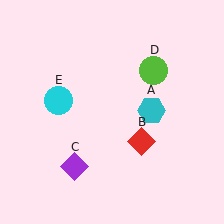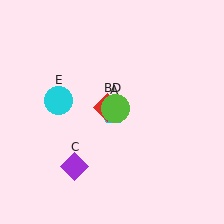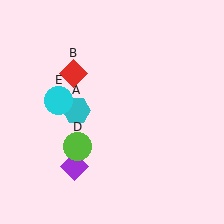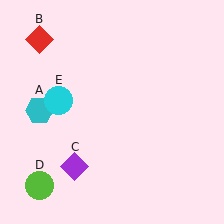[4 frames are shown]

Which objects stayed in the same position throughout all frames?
Purple diamond (object C) and cyan circle (object E) remained stationary.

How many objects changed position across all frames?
3 objects changed position: cyan hexagon (object A), red diamond (object B), lime circle (object D).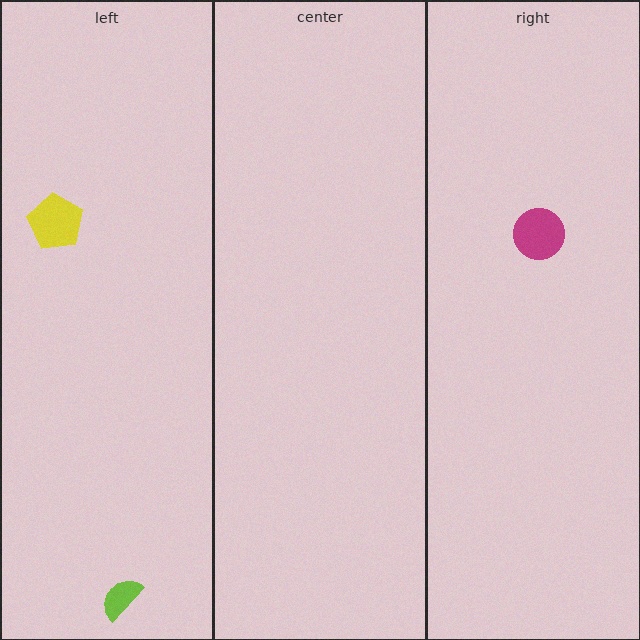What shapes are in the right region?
The magenta circle.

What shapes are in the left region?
The yellow pentagon, the lime semicircle.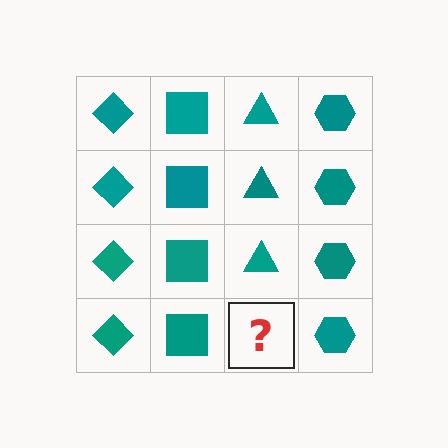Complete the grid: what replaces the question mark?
The question mark should be replaced with a teal triangle.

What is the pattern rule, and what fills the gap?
The rule is that each column has a consistent shape. The gap should be filled with a teal triangle.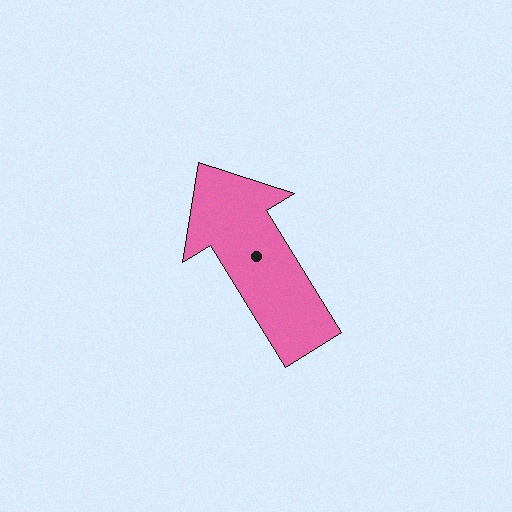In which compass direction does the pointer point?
Northwest.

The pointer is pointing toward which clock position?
Roughly 11 o'clock.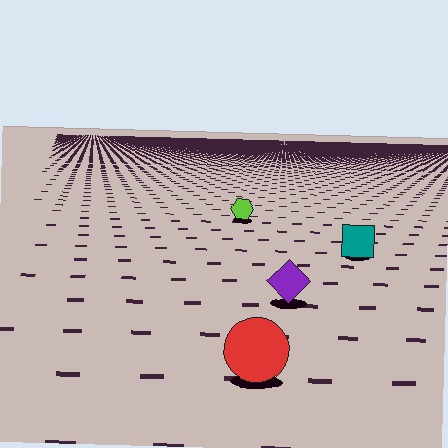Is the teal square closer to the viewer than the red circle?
No. The red circle is closer — you can tell from the texture gradient: the ground texture is coarser near it.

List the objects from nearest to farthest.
From nearest to farthest: the red circle, the purple diamond, the teal square, the lime hexagon.